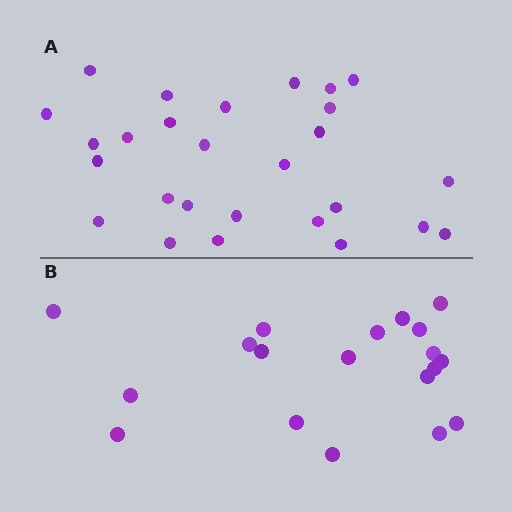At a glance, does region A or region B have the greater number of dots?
Region A (the top region) has more dots.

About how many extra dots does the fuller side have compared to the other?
Region A has roughly 8 or so more dots than region B.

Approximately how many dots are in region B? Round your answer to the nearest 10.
About 20 dots. (The exact count is 19, which rounds to 20.)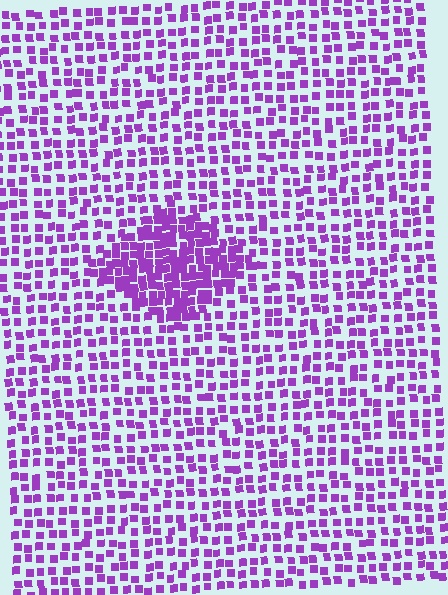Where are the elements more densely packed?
The elements are more densely packed inside the diamond boundary.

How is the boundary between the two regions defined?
The boundary is defined by a change in element density (approximately 2.1x ratio). All elements are the same color, size, and shape.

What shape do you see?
I see a diamond.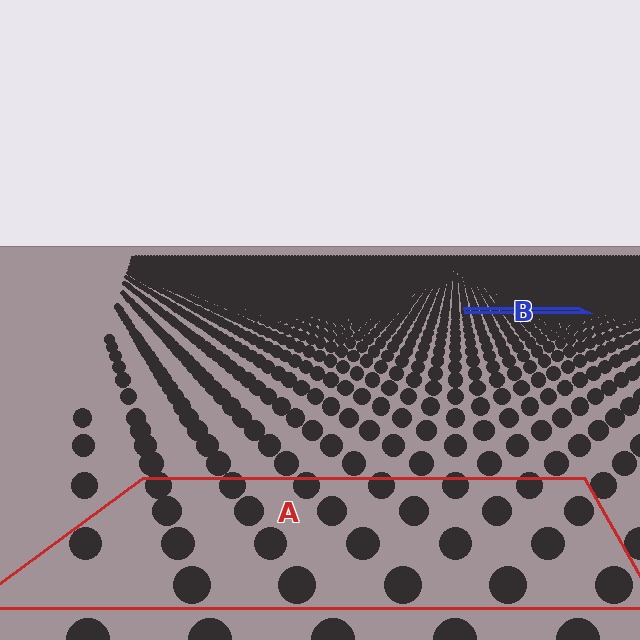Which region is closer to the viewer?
Region A is closer. The texture elements there are larger and more spread out.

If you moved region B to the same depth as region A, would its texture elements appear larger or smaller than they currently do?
They would appear larger. At a closer depth, the same texture elements are projected at a bigger on-screen size.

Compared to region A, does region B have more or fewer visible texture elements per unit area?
Region B has more texture elements per unit area — they are packed more densely because it is farther away.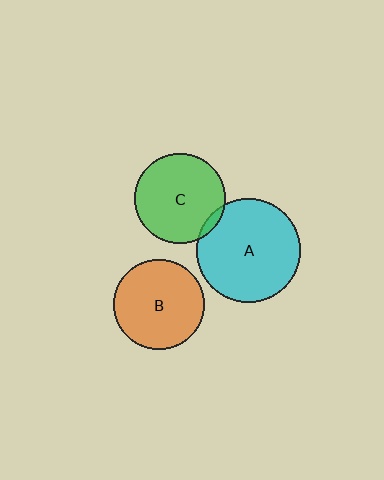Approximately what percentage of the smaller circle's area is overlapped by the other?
Approximately 5%.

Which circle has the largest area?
Circle A (cyan).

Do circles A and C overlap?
Yes.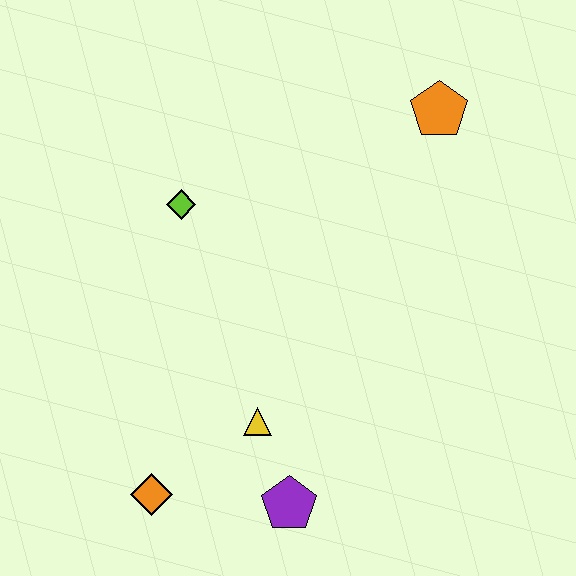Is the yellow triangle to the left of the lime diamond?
No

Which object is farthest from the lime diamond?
The purple pentagon is farthest from the lime diamond.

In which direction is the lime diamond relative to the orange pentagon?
The lime diamond is to the left of the orange pentagon.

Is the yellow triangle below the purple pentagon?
No